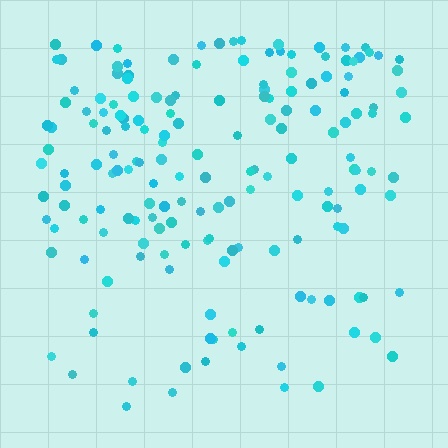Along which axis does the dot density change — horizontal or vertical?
Vertical.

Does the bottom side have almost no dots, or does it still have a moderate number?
Still a moderate number, just noticeably fewer than the top.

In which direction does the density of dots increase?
From bottom to top, with the top side densest.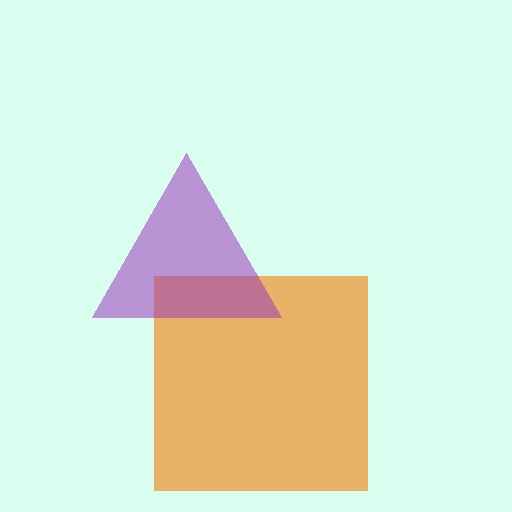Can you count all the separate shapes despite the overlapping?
Yes, there are 2 separate shapes.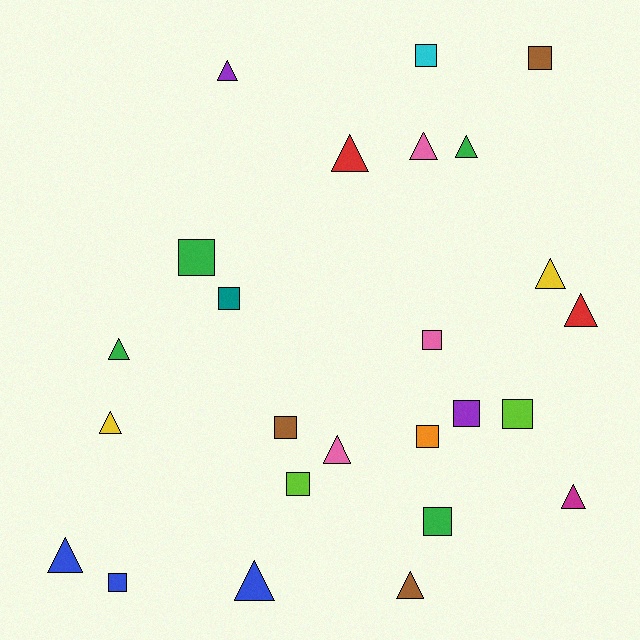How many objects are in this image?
There are 25 objects.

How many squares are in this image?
There are 12 squares.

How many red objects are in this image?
There are 2 red objects.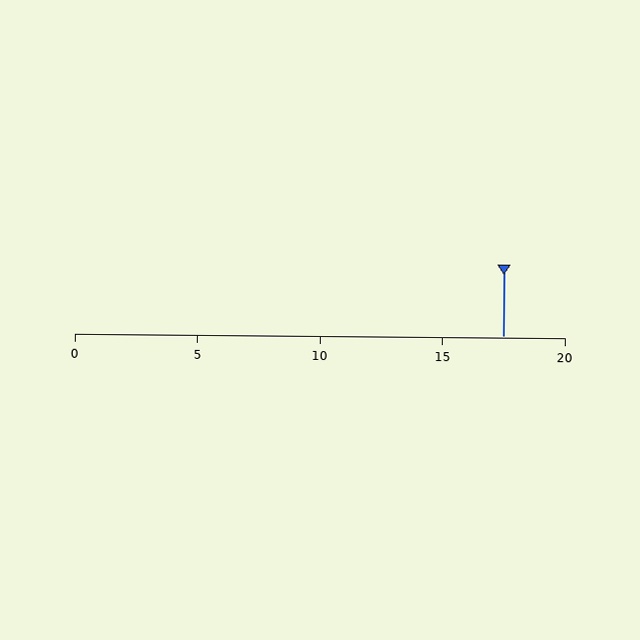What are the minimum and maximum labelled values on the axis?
The axis runs from 0 to 20.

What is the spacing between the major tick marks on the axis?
The major ticks are spaced 5 apart.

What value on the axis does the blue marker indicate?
The marker indicates approximately 17.5.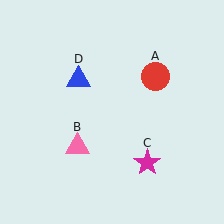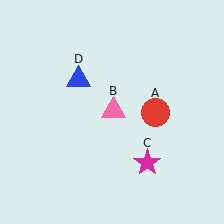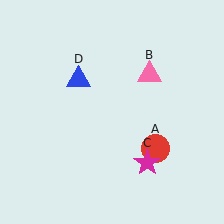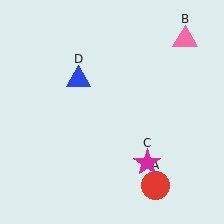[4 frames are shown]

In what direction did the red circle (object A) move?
The red circle (object A) moved down.